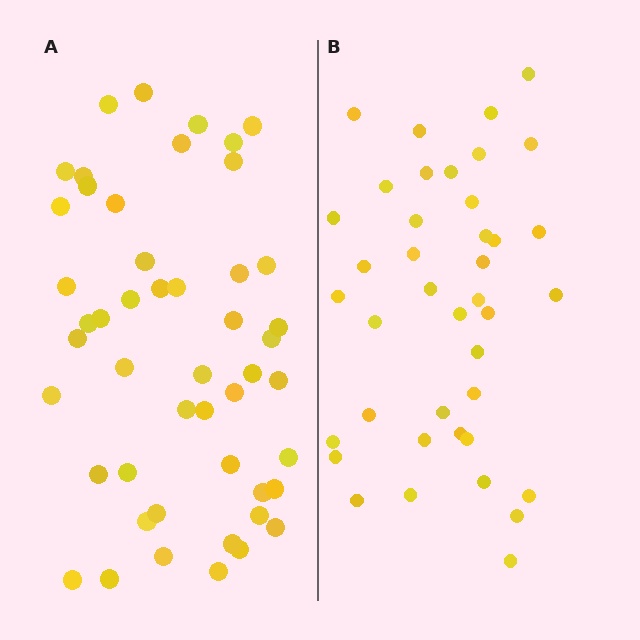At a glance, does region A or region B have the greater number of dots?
Region A (the left region) has more dots.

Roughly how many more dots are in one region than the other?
Region A has roughly 8 or so more dots than region B.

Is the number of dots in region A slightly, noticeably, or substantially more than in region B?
Region A has only slightly more — the two regions are fairly close. The ratio is roughly 1.2 to 1.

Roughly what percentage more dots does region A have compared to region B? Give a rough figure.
About 20% more.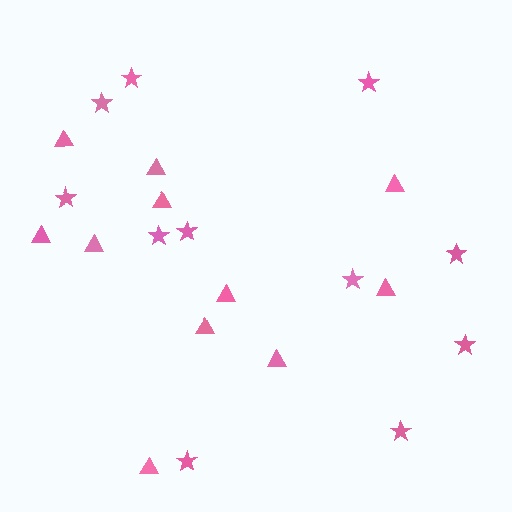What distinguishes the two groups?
There are 2 groups: one group of stars (11) and one group of triangles (11).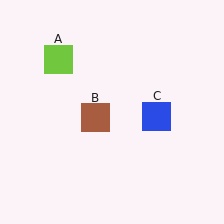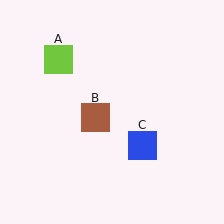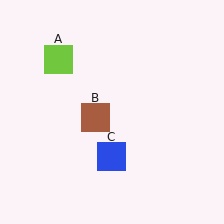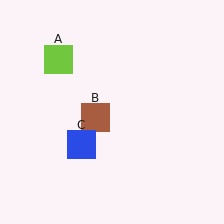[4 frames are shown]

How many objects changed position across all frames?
1 object changed position: blue square (object C).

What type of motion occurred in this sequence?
The blue square (object C) rotated clockwise around the center of the scene.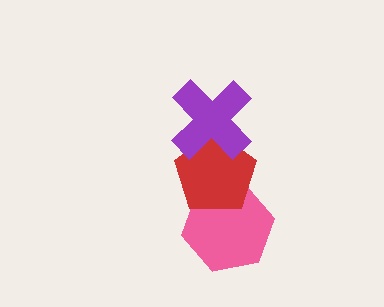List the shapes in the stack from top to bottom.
From top to bottom: the purple cross, the red pentagon, the pink hexagon.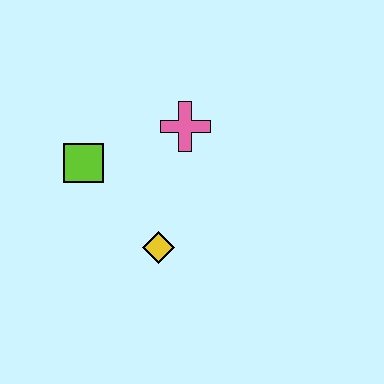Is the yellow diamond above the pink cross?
No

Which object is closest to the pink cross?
The lime square is closest to the pink cross.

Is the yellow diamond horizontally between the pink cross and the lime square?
Yes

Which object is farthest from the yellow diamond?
The pink cross is farthest from the yellow diamond.